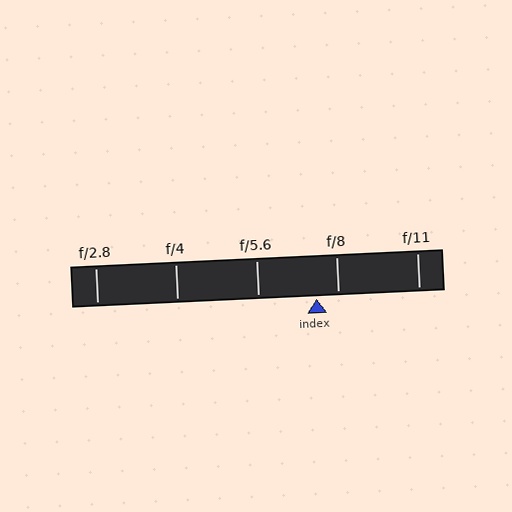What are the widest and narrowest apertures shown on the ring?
The widest aperture shown is f/2.8 and the narrowest is f/11.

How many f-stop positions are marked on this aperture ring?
There are 5 f-stop positions marked.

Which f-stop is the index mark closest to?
The index mark is closest to f/8.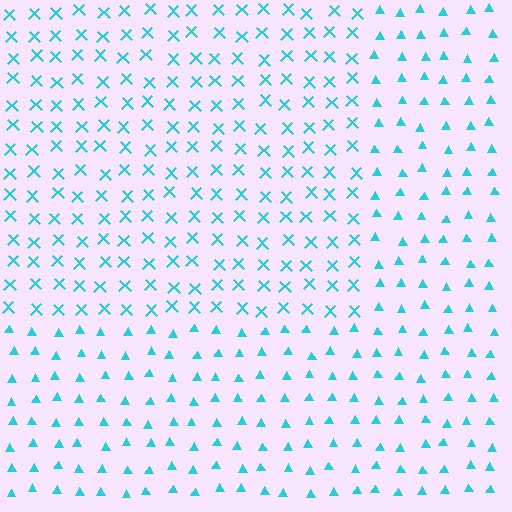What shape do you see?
I see a rectangle.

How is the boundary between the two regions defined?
The boundary is defined by a change in element shape: X marks inside vs. triangles outside. All elements share the same color and spacing.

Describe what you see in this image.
The image is filled with small cyan elements arranged in a uniform grid. A rectangle-shaped region contains X marks, while the surrounding area contains triangles. The boundary is defined purely by the change in element shape.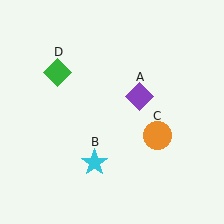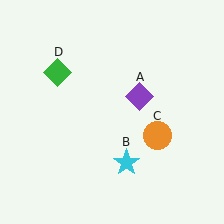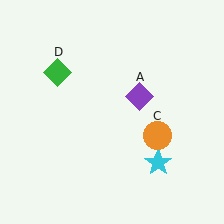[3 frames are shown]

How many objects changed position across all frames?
1 object changed position: cyan star (object B).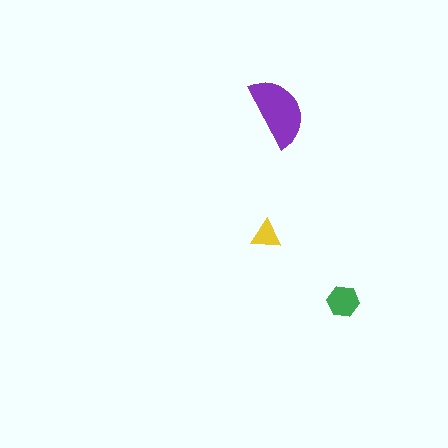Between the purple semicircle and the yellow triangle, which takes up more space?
The purple semicircle.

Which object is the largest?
The purple semicircle.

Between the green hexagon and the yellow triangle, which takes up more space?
The green hexagon.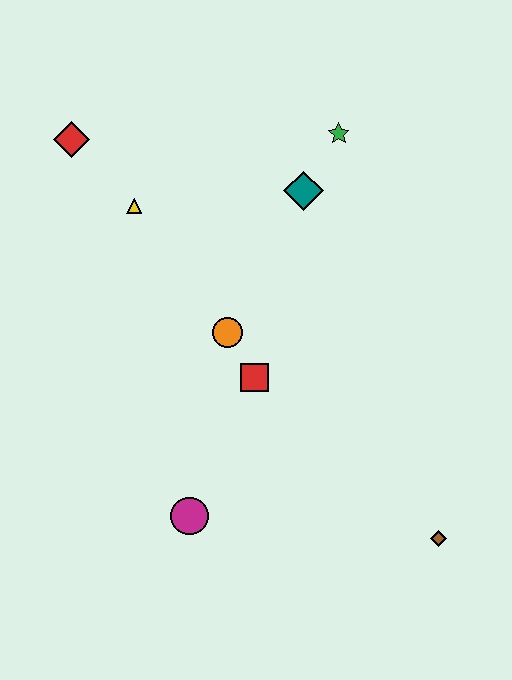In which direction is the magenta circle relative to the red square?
The magenta circle is below the red square.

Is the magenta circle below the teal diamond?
Yes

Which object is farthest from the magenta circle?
The green star is farthest from the magenta circle.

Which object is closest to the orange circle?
The red square is closest to the orange circle.